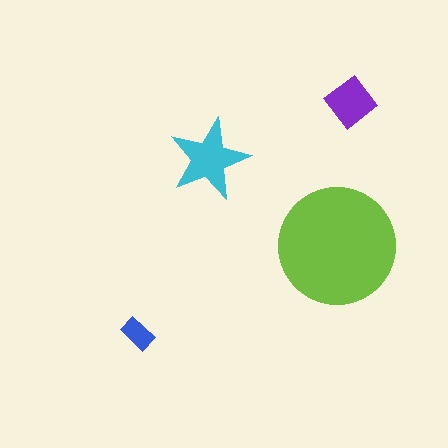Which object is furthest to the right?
The purple diamond is rightmost.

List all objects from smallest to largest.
The blue rectangle, the purple diamond, the cyan star, the lime circle.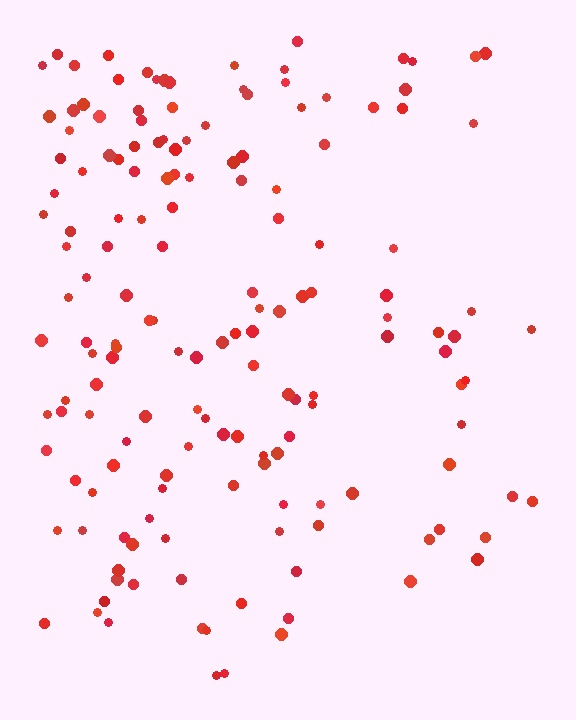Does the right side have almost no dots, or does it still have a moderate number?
Still a moderate number, just noticeably fewer than the left.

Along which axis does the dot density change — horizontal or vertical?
Horizontal.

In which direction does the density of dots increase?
From right to left, with the left side densest.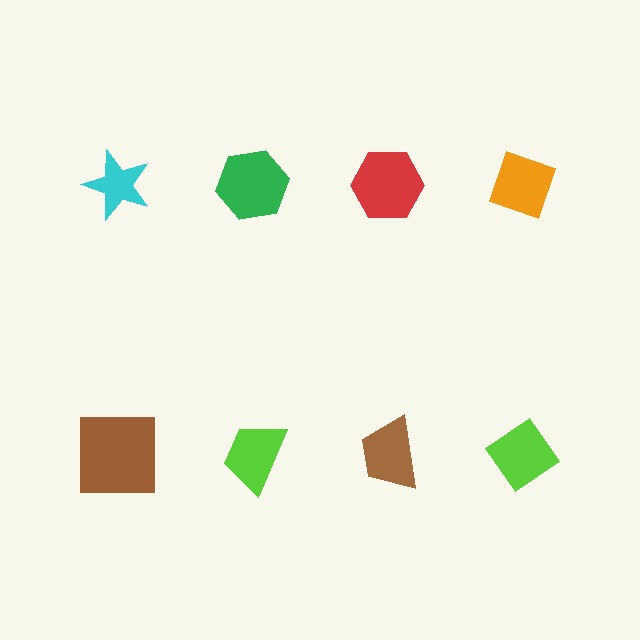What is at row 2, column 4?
A lime diamond.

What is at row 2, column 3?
A brown trapezoid.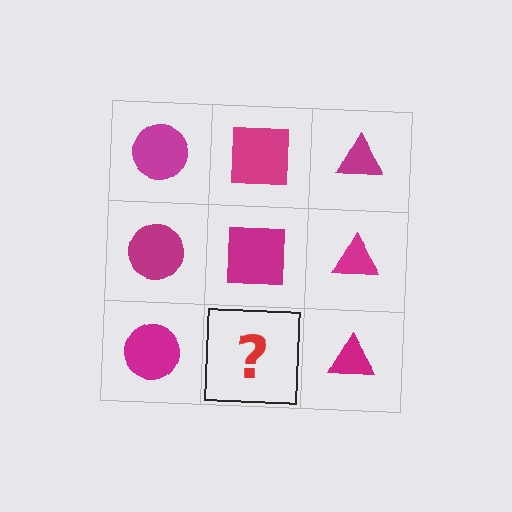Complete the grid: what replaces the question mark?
The question mark should be replaced with a magenta square.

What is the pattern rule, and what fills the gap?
The rule is that each column has a consistent shape. The gap should be filled with a magenta square.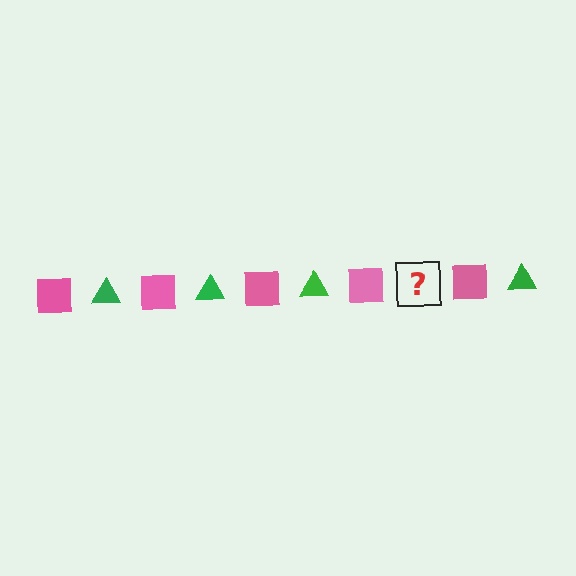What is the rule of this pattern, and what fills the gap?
The rule is that the pattern alternates between pink square and green triangle. The gap should be filled with a green triangle.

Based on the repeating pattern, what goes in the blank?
The blank should be a green triangle.